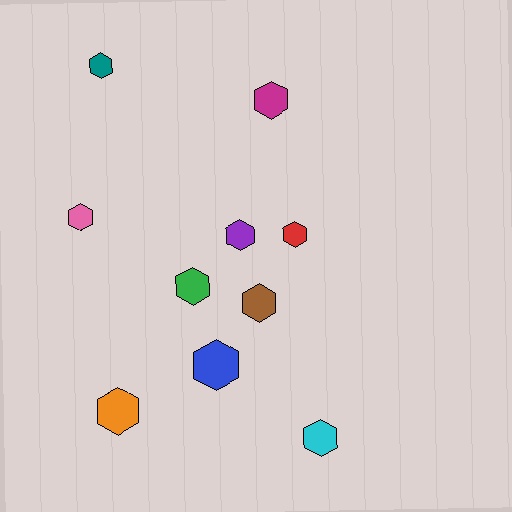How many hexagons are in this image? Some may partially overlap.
There are 10 hexagons.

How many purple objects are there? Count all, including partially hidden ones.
There is 1 purple object.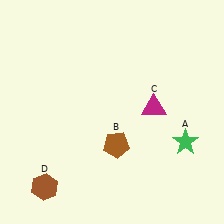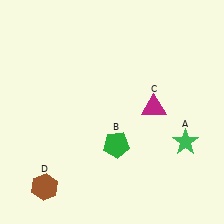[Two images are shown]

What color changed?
The pentagon (B) changed from brown in Image 1 to green in Image 2.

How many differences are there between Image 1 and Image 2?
There is 1 difference between the two images.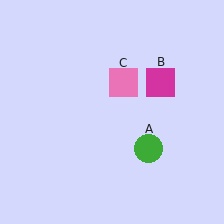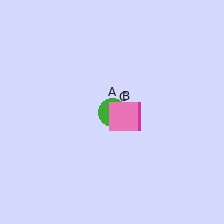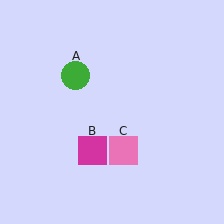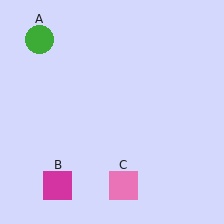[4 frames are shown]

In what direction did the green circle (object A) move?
The green circle (object A) moved up and to the left.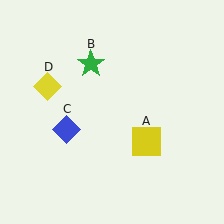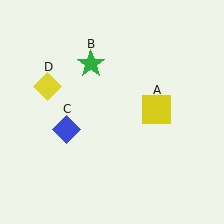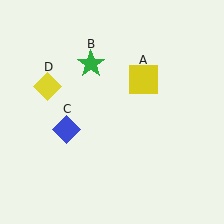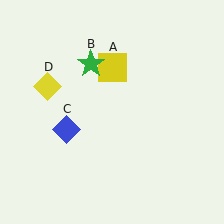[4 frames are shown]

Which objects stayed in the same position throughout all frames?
Green star (object B) and blue diamond (object C) and yellow diamond (object D) remained stationary.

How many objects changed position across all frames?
1 object changed position: yellow square (object A).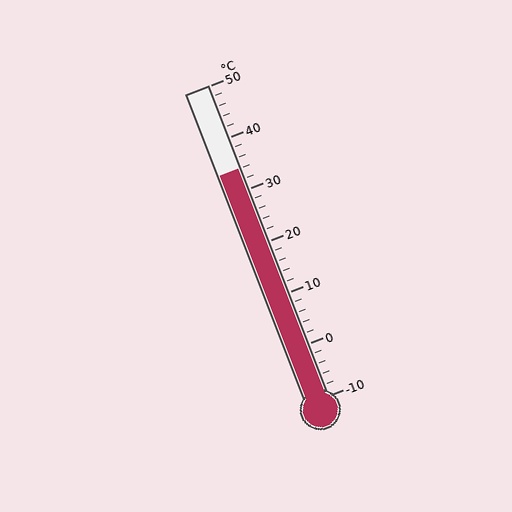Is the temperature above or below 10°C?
The temperature is above 10°C.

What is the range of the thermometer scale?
The thermometer scale ranges from -10°C to 50°C.